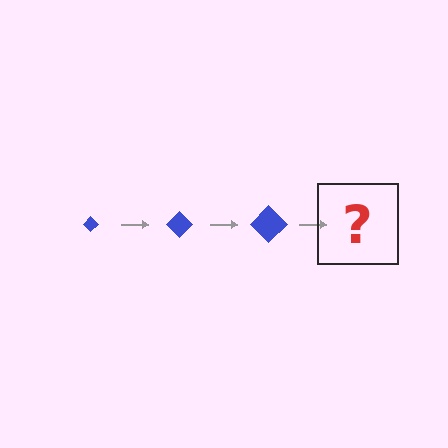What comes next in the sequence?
The next element should be a blue diamond, larger than the previous one.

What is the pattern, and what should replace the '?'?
The pattern is that the diamond gets progressively larger each step. The '?' should be a blue diamond, larger than the previous one.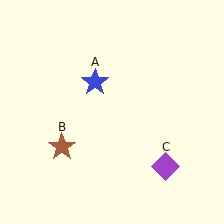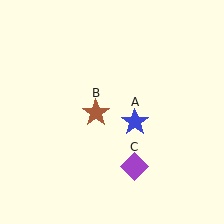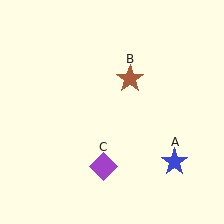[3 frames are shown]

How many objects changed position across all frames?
3 objects changed position: blue star (object A), brown star (object B), purple diamond (object C).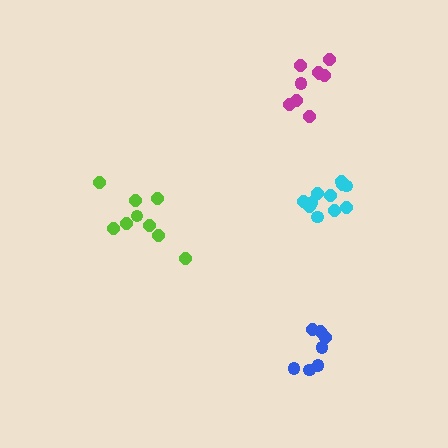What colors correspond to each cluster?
The clusters are colored: cyan, lime, magenta, blue.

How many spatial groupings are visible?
There are 4 spatial groupings.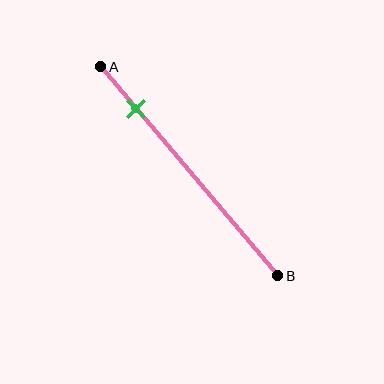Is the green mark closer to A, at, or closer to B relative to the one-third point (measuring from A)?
The green mark is closer to point A than the one-third point of segment AB.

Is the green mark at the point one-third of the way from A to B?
No, the mark is at about 20% from A, not at the 33% one-third point.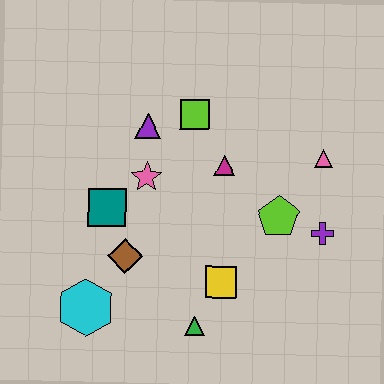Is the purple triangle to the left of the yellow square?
Yes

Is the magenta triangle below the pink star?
No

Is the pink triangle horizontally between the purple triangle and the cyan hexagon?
No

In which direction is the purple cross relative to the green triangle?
The purple cross is to the right of the green triangle.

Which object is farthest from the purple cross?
The cyan hexagon is farthest from the purple cross.